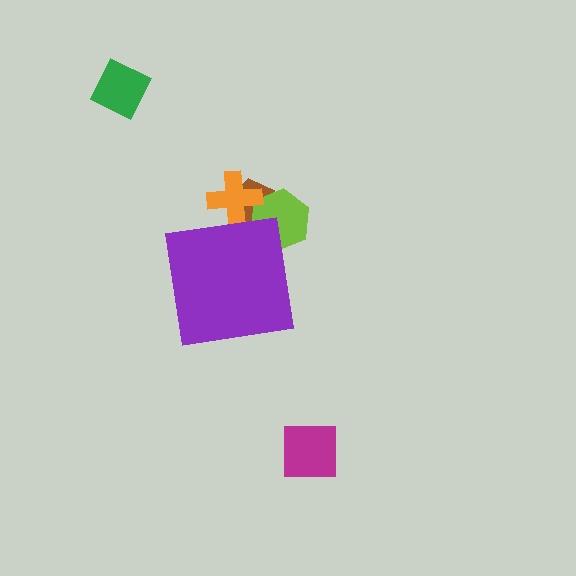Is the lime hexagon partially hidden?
Yes, the lime hexagon is partially hidden behind the purple square.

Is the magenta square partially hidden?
No, the magenta square is fully visible.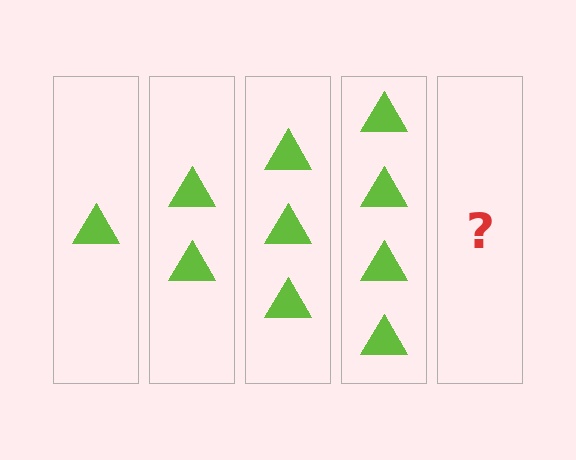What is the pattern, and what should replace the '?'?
The pattern is that each step adds one more triangle. The '?' should be 5 triangles.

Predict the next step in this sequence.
The next step is 5 triangles.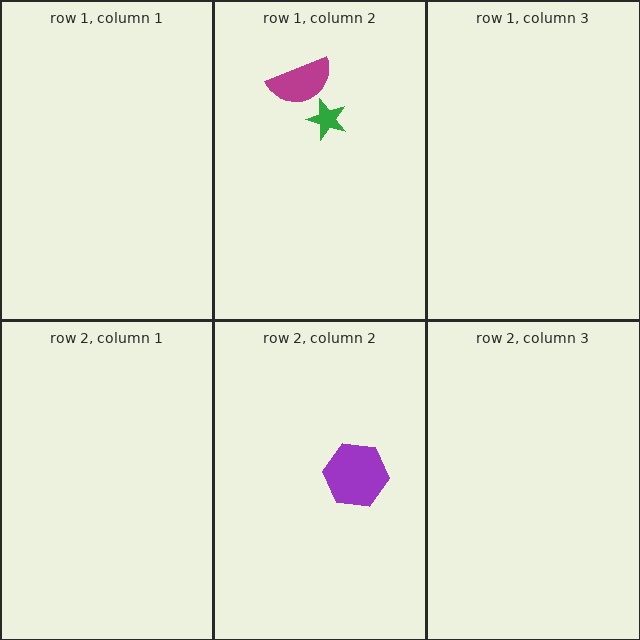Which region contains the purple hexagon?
The row 2, column 2 region.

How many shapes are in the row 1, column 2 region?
2.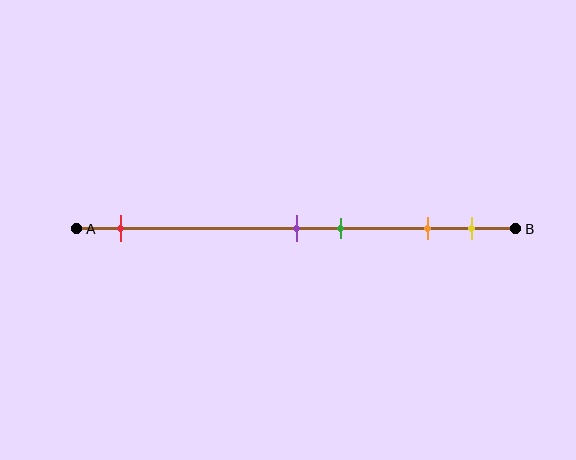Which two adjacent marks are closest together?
The purple and green marks are the closest adjacent pair.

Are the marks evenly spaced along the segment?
No, the marks are not evenly spaced.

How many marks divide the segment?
There are 5 marks dividing the segment.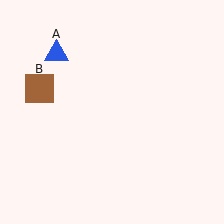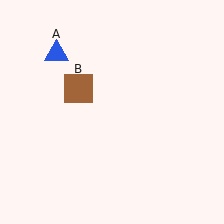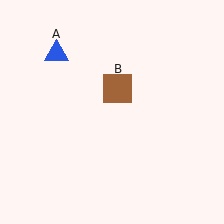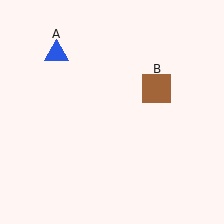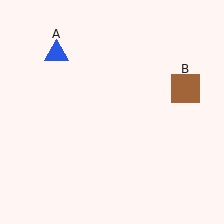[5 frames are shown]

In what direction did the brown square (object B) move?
The brown square (object B) moved right.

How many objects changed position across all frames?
1 object changed position: brown square (object B).